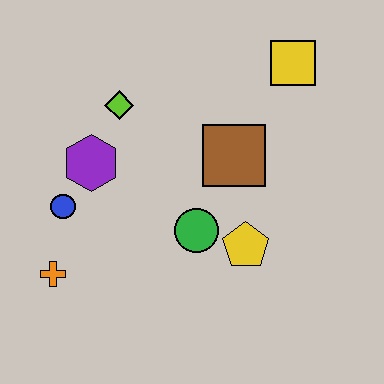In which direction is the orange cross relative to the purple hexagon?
The orange cross is below the purple hexagon.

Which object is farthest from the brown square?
The orange cross is farthest from the brown square.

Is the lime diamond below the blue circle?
No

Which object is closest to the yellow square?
The brown square is closest to the yellow square.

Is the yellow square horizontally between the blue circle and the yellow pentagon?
No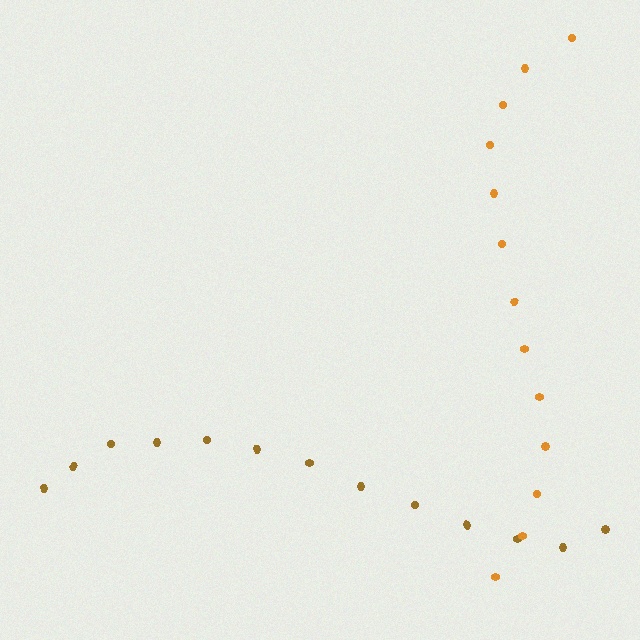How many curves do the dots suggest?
There are 2 distinct paths.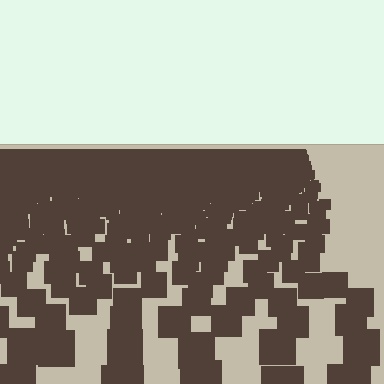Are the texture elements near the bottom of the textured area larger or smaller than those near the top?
Larger. Near the bottom, elements are closer to the viewer and appear at a bigger on-screen size.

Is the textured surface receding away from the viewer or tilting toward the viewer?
The surface is receding away from the viewer. Texture elements get smaller and denser toward the top.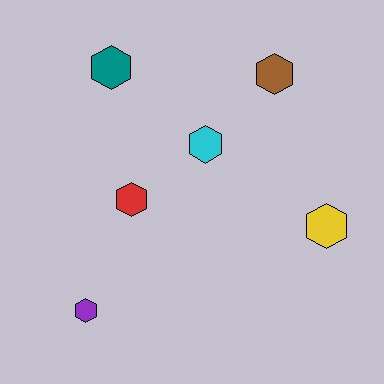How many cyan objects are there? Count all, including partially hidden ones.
There is 1 cyan object.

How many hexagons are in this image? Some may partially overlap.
There are 6 hexagons.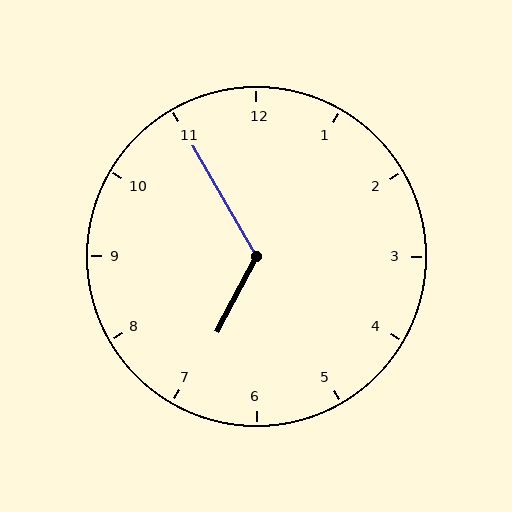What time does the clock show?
6:55.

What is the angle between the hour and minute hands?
Approximately 122 degrees.